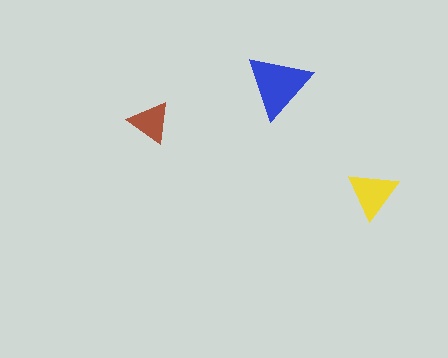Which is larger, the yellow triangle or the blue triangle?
The blue one.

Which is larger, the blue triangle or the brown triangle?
The blue one.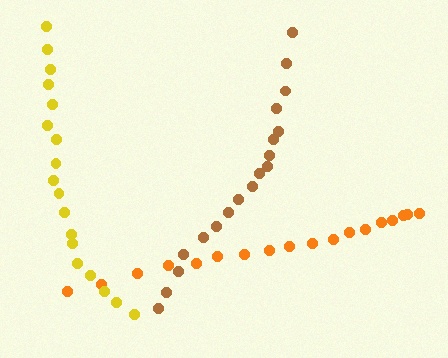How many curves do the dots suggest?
There are 3 distinct paths.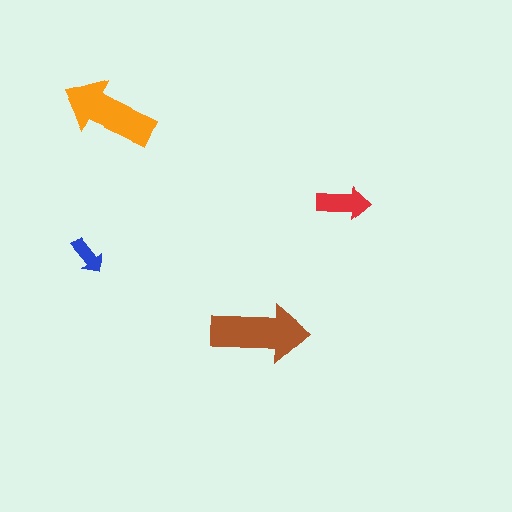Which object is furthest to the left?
The blue arrow is leftmost.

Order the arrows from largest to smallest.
the brown one, the orange one, the red one, the blue one.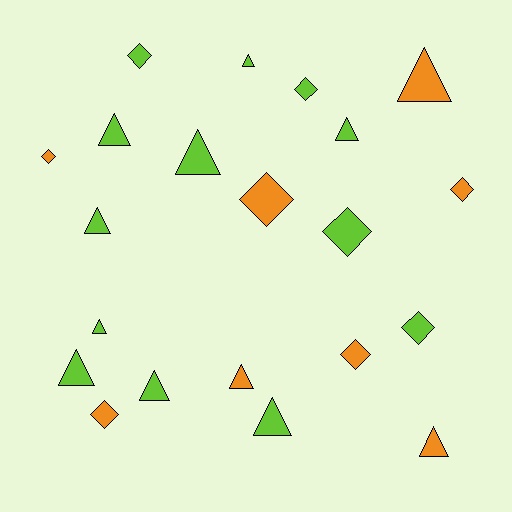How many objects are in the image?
There are 21 objects.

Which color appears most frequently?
Lime, with 13 objects.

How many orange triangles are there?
There are 3 orange triangles.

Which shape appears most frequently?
Triangle, with 12 objects.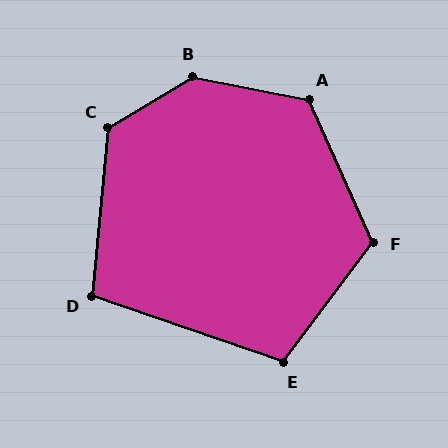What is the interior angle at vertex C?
Approximately 127 degrees (obtuse).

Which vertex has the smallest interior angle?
D, at approximately 103 degrees.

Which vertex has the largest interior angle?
B, at approximately 138 degrees.